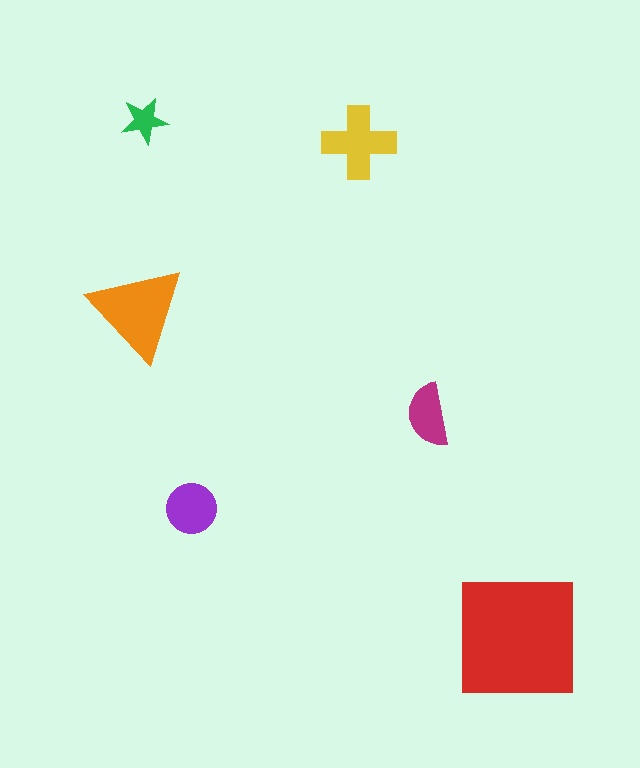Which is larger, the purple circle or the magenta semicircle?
The purple circle.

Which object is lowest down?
The red square is bottommost.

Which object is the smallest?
The green star.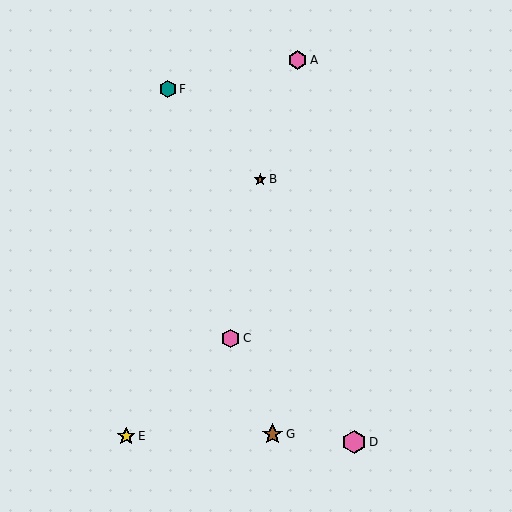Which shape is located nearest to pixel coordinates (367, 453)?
The pink hexagon (labeled D) at (354, 442) is nearest to that location.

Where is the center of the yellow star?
The center of the yellow star is at (126, 436).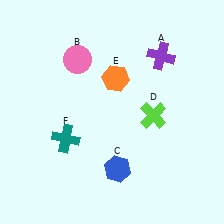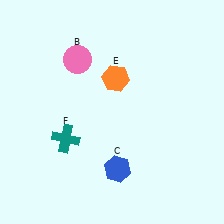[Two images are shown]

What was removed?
The lime cross (D), the purple cross (A) were removed in Image 2.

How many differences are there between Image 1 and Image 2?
There are 2 differences between the two images.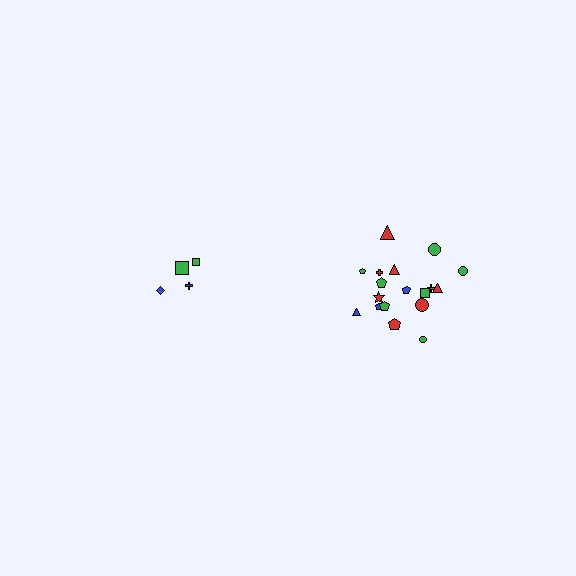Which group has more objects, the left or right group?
The right group.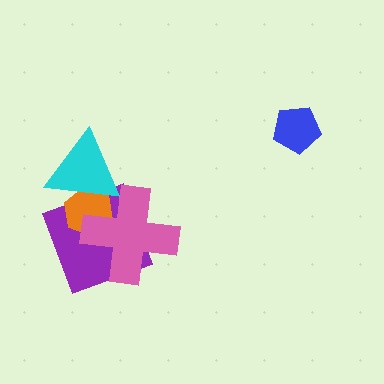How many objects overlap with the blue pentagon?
0 objects overlap with the blue pentagon.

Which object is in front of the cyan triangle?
The pink cross is in front of the cyan triangle.